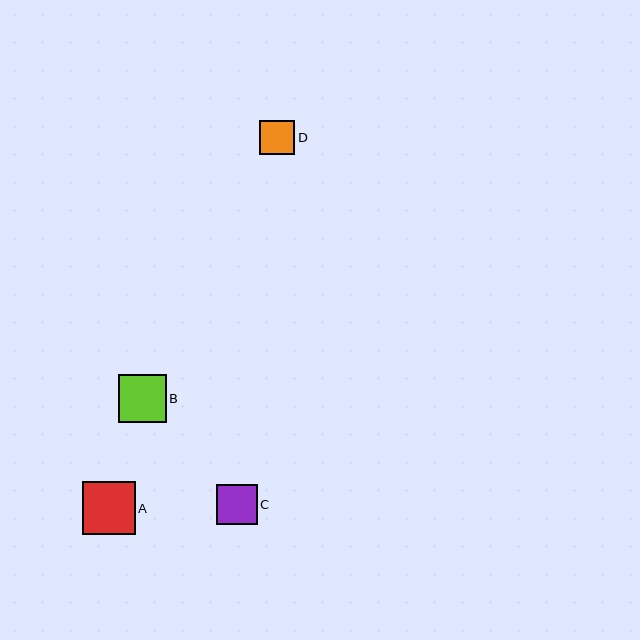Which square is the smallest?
Square D is the smallest with a size of approximately 35 pixels.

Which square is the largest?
Square A is the largest with a size of approximately 53 pixels.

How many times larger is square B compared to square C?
Square B is approximately 1.2 times the size of square C.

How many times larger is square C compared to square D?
Square C is approximately 1.2 times the size of square D.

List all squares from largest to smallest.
From largest to smallest: A, B, C, D.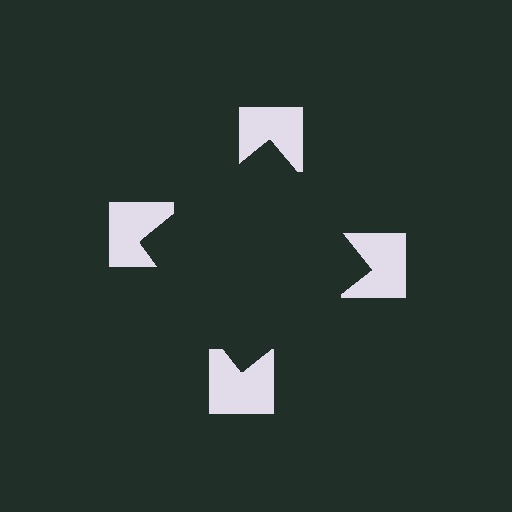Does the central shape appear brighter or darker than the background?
It typically appears slightly darker than the background, even though no actual brightness change is drawn.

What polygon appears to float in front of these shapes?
An illusory square — its edges are inferred from the aligned wedge cuts in the notched squares, not physically drawn.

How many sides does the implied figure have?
4 sides.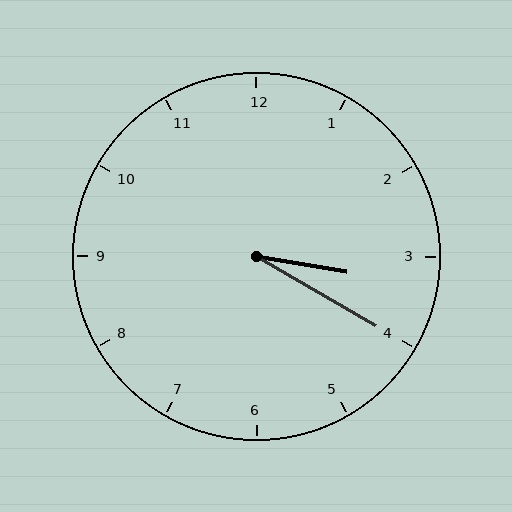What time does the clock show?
3:20.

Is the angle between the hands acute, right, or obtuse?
It is acute.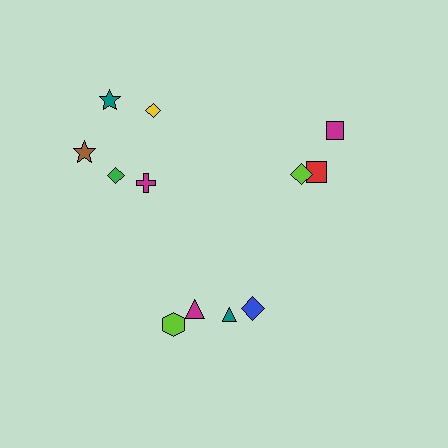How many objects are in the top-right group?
There are 3 objects.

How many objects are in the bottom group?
There are 4 objects.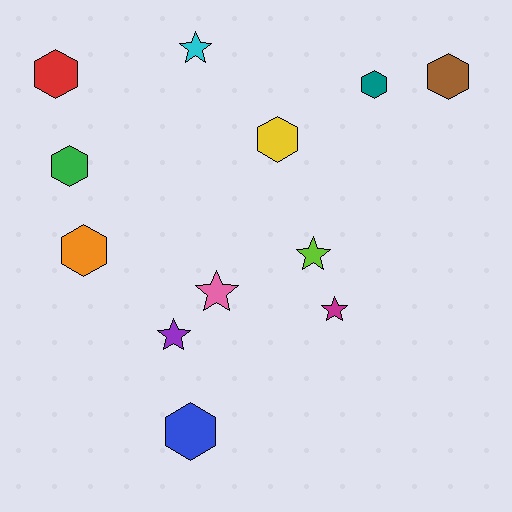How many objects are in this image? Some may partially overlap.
There are 12 objects.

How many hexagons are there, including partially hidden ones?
There are 7 hexagons.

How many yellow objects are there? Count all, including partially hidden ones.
There is 1 yellow object.